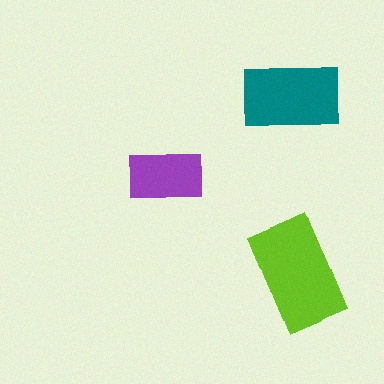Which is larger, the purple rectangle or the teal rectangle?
The teal one.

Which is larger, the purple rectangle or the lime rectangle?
The lime one.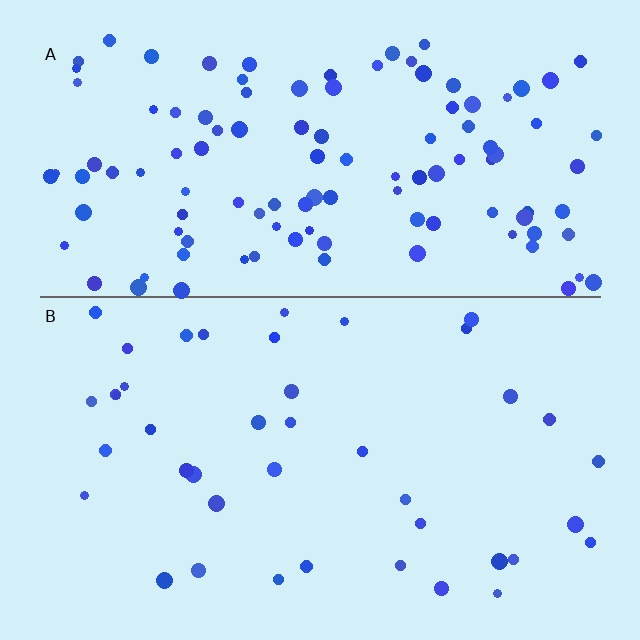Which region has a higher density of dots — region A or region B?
A (the top).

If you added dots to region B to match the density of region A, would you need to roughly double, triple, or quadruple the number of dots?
Approximately triple.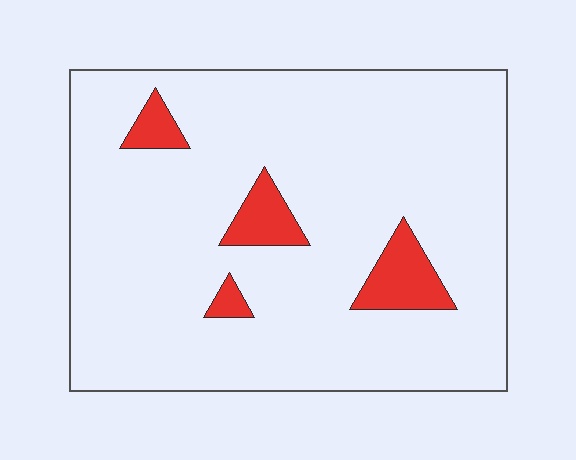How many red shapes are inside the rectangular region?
4.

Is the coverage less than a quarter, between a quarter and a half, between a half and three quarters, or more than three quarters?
Less than a quarter.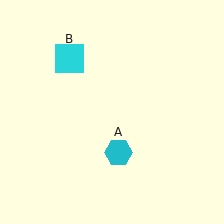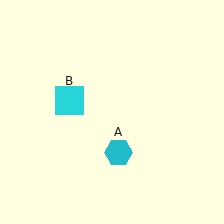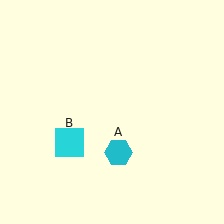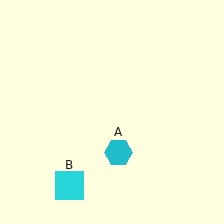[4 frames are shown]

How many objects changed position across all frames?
1 object changed position: cyan square (object B).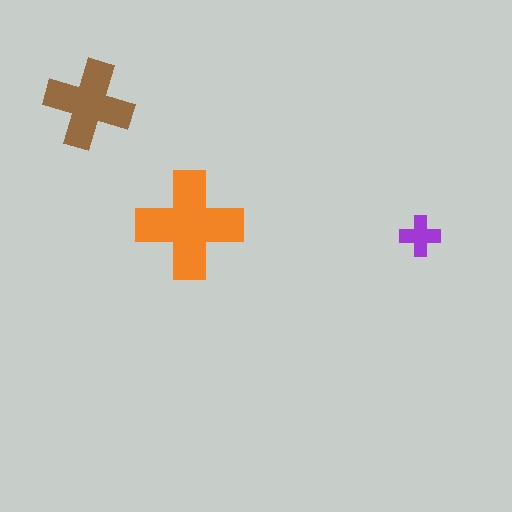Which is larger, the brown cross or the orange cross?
The orange one.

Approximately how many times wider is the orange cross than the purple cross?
About 2.5 times wider.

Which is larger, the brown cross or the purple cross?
The brown one.